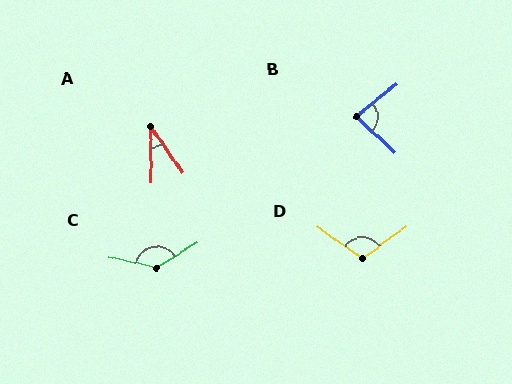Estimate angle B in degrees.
Approximately 82 degrees.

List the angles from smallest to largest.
A (34°), B (82°), D (108°), C (135°).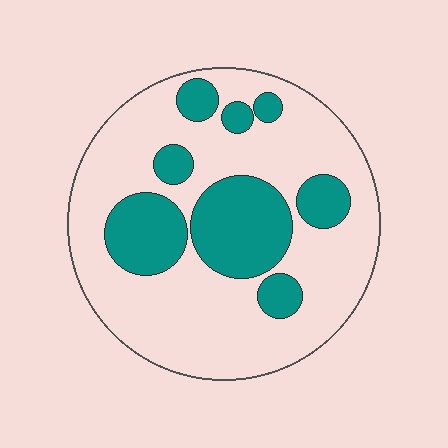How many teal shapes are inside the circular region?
8.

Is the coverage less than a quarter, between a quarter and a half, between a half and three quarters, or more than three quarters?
Between a quarter and a half.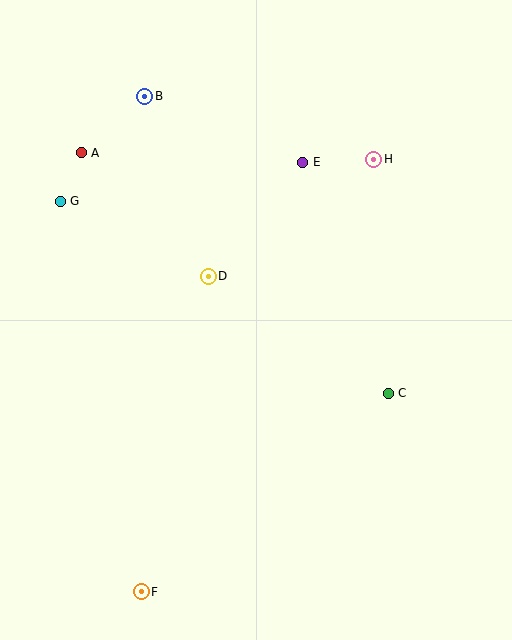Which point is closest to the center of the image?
Point D at (208, 277) is closest to the center.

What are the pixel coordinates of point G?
Point G is at (60, 201).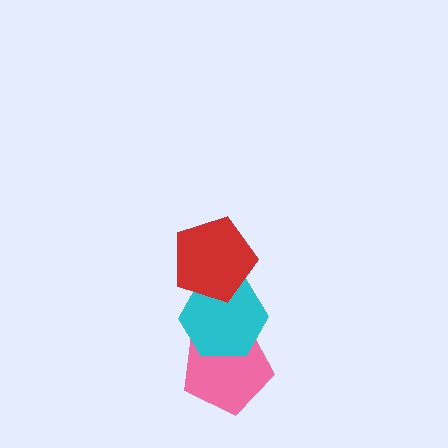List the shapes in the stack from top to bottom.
From top to bottom: the red pentagon, the cyan hexagon, the pink pentagon.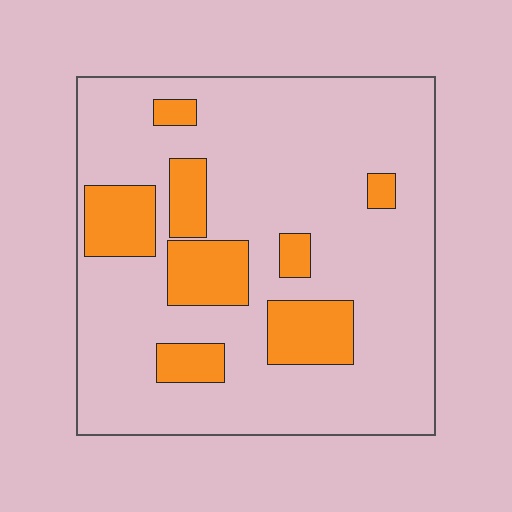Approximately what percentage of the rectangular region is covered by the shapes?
Approximately 20%.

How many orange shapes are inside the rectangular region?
8.